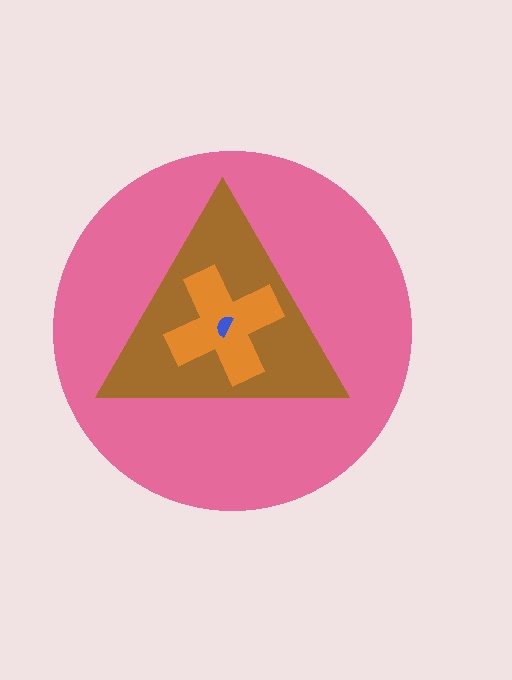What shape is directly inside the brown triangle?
The orange cross.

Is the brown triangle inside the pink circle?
Yes.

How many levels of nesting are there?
4.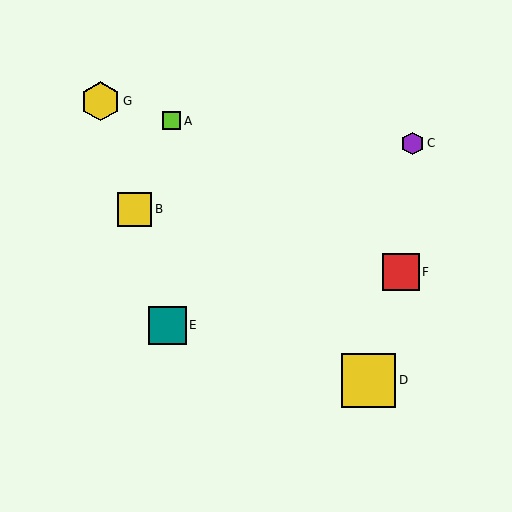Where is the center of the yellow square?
The center of the yellow square is at (135, 209).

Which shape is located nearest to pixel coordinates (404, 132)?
The purple hexagon (labeled C) at (413, 143) is nearest to that location.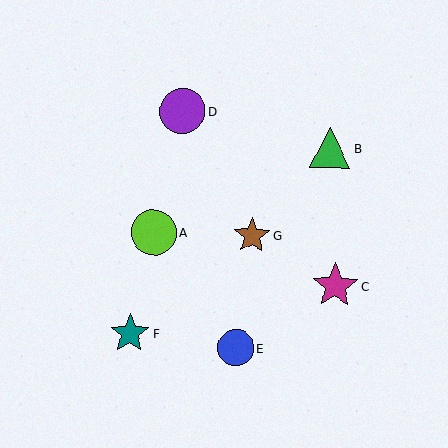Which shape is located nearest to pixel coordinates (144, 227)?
The lime circle (labeled A) at (154, 232) is nearest to that location.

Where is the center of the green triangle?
The center of the green triangle is at (330, 148).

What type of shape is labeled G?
Shape G is a brown star.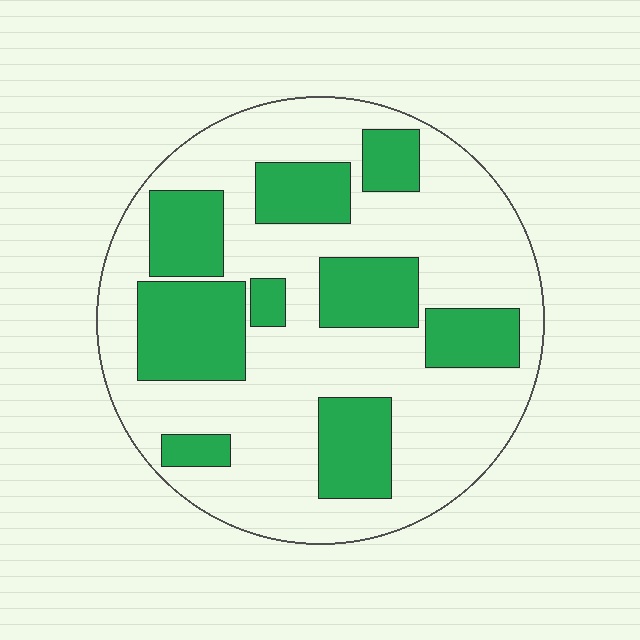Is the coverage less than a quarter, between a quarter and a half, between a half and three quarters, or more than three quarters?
Between a quarter and a half.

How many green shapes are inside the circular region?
9.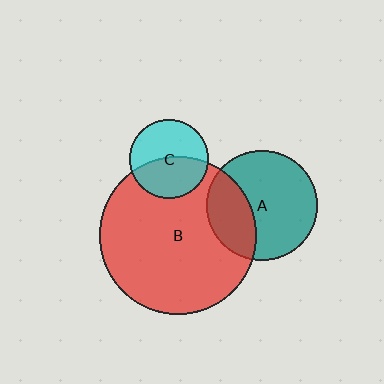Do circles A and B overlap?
Yes.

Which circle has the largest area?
Circle B (red).